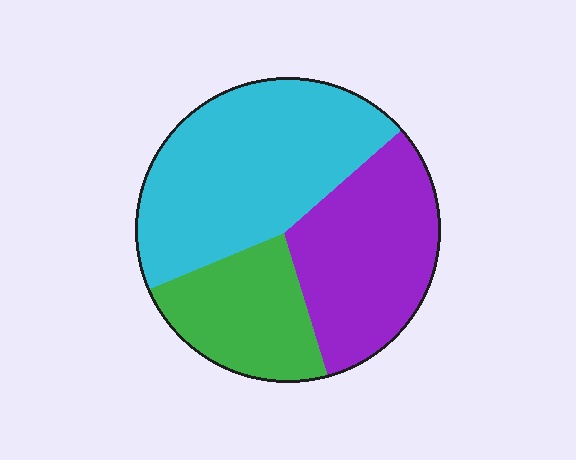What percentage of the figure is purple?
Purple covers roughly 35% of the figure.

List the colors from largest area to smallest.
From largest to smallest: cyan, purple, green.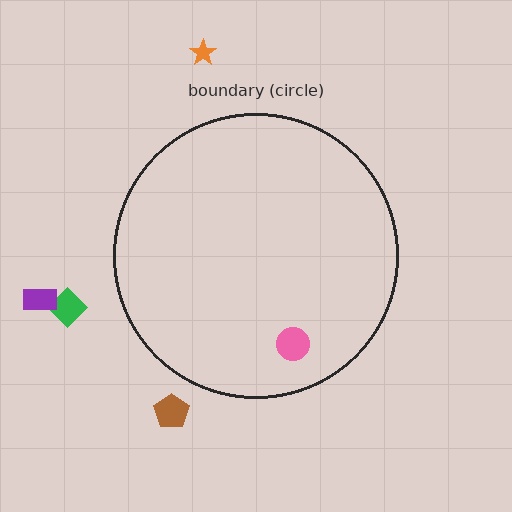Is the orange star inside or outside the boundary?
Outside.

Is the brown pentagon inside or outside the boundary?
Outside.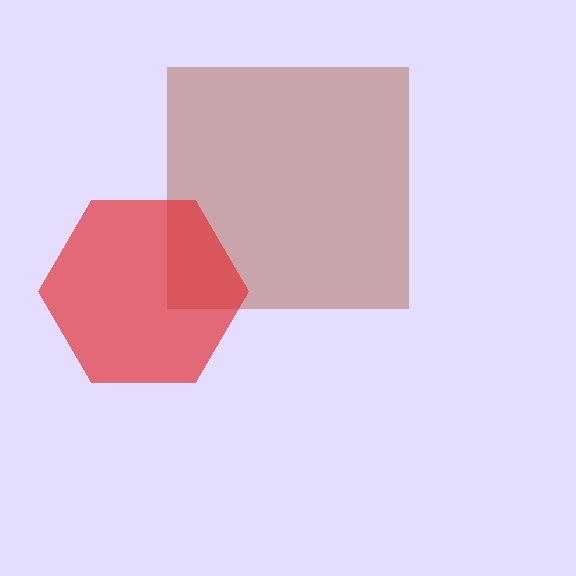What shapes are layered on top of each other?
The layered shapes are: a brown square, a red hexagon.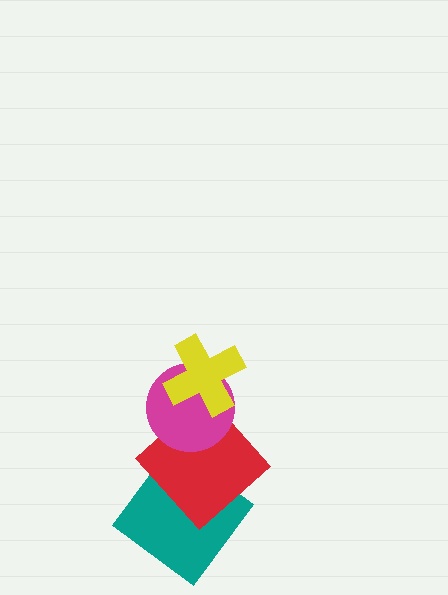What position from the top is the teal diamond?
The teal diamond is 4th from the top.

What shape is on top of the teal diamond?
The red diamond is on top of the teal diamond.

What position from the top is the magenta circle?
The magenta circle is 2nd from the top.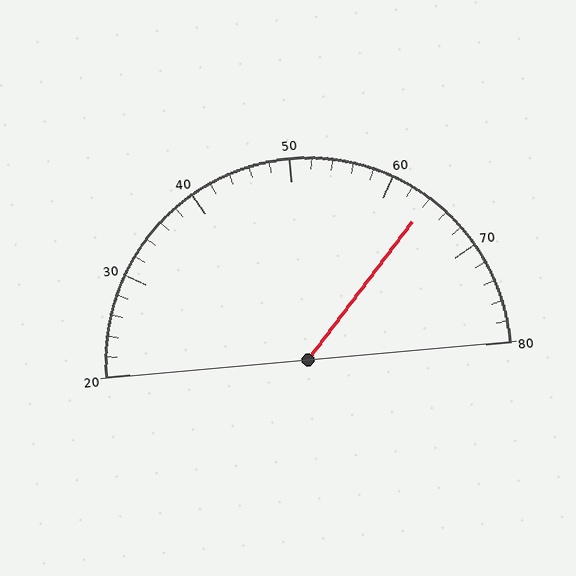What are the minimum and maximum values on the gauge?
The gauge ranges from 20 to 80.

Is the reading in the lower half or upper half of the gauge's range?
The reading is in the upper half of the range (20 to 80).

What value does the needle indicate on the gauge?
The needle indicates approximately 64.